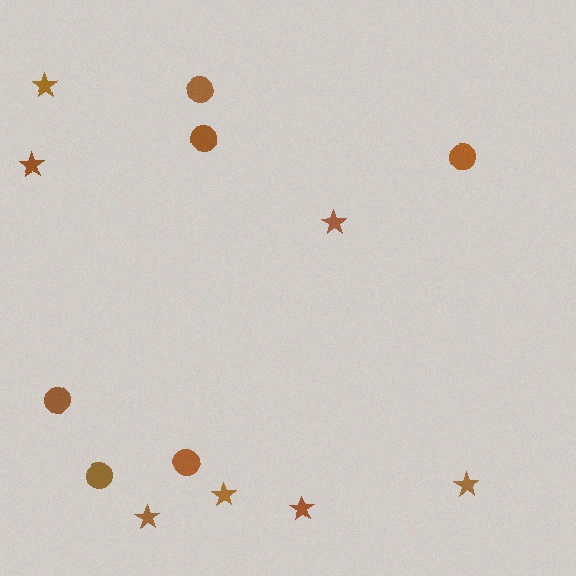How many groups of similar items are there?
There are 2 groups: one group of stars (7) and one group of circles (6).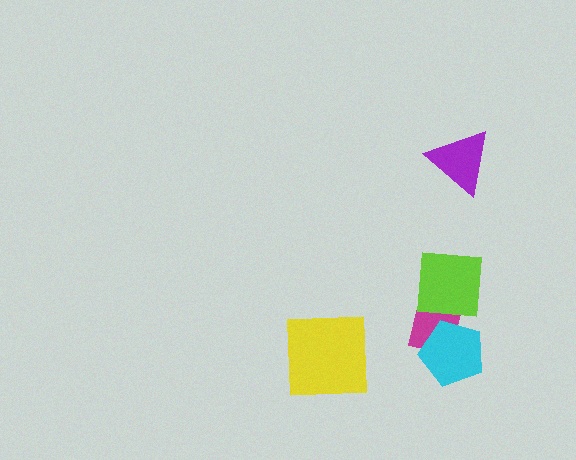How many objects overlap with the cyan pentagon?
2 objects overlap with the cyan pentagon.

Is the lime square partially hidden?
No, no other shape covers it.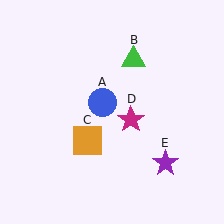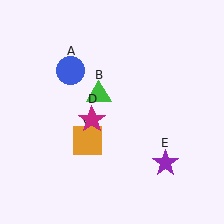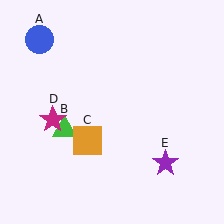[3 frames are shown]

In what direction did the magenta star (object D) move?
The magenta star (object D) moved left.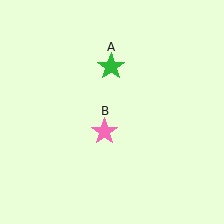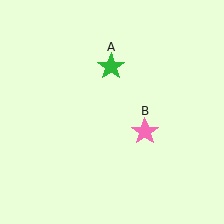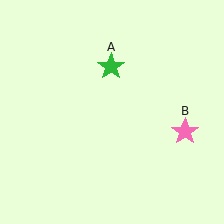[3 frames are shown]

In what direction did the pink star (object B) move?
The pink star (object B) moved right.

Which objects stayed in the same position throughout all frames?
Green star (object A) remained stationary.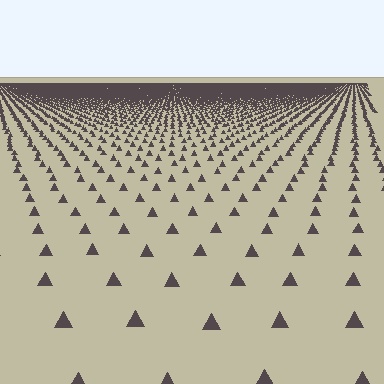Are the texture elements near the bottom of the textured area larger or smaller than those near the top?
Larger. Near the bottom, elements are closer to the viewer and appear at a bigger on-screen size.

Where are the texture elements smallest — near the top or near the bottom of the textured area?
Near the top.